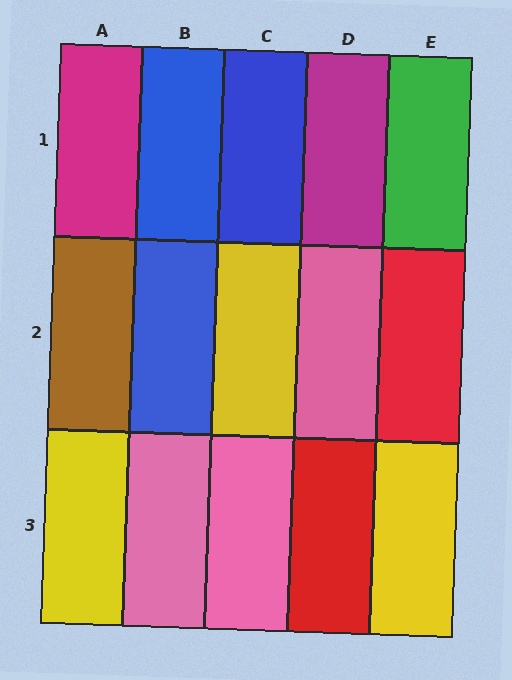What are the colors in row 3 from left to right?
Yellow, pink, pink, red, yellow.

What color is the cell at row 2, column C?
Yellow.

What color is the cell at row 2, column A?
Brown.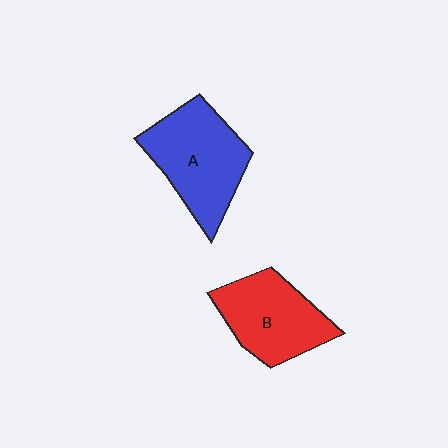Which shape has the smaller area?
Shape B (red).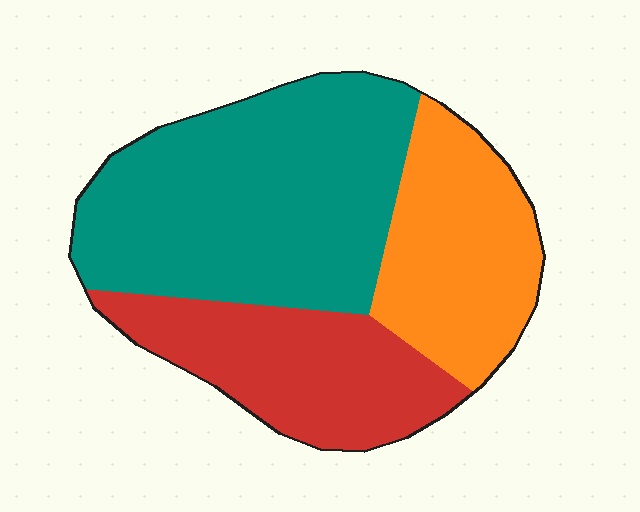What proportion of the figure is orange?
Orange takes up between a quarter and a half of the figure.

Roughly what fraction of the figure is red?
Red covers about 25% of the figure.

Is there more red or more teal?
Teal.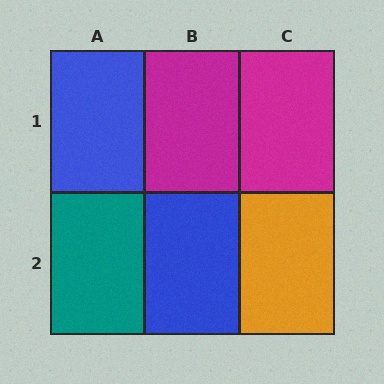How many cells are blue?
2 cells are blue.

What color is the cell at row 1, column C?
Magenta.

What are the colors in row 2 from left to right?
Teal, blue, orange.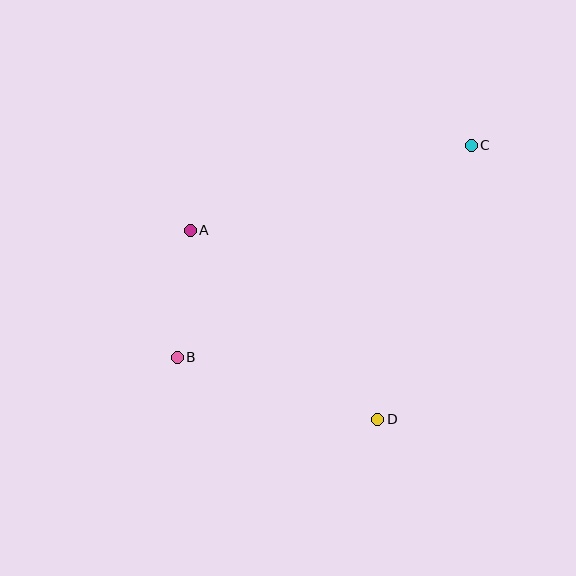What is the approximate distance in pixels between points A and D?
The distance between A and D is approximately 266 pixels.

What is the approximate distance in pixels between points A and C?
The distance between A and C is approximately 294 pixels.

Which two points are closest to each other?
Points A and B are closest to each other.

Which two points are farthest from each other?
Points B and C are farthest from each other.